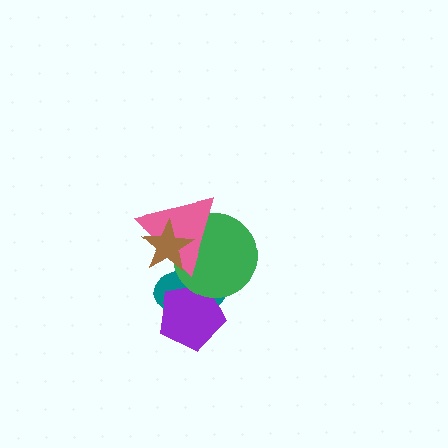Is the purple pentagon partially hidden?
Yes, it is partially covered by another shape.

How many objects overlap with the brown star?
3 objects overlap with the brown star.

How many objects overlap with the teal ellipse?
4 objects overlap with the teal ellipse.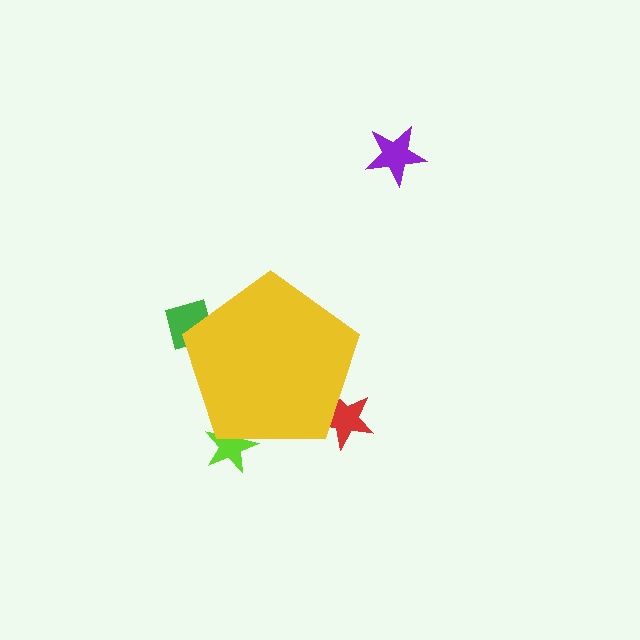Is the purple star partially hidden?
No, the purple star is fully visible.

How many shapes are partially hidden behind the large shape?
3 shapes are partially hidden.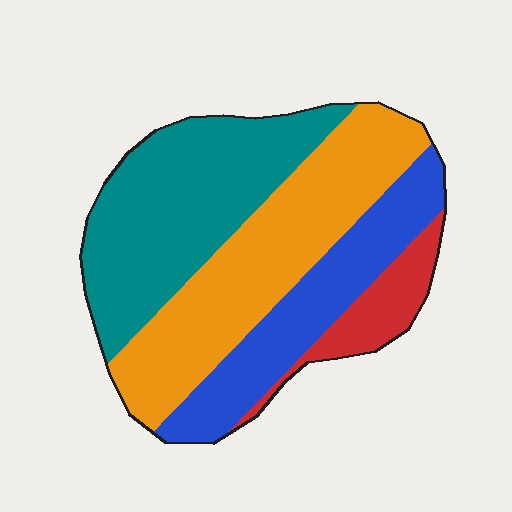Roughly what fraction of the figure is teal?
Teal covers about 35% of the figure.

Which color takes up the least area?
Red, at roughly 10%.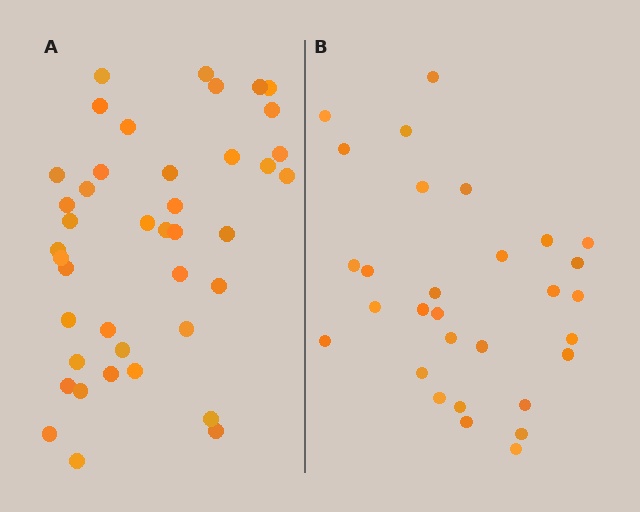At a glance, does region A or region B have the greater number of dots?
Region A (the left region) has more dots.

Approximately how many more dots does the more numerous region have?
Region A has roughly 12 or so more dots than region B.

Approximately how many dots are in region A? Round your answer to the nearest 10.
About 40 dots. (The exact count is 41, which rounds to 40.)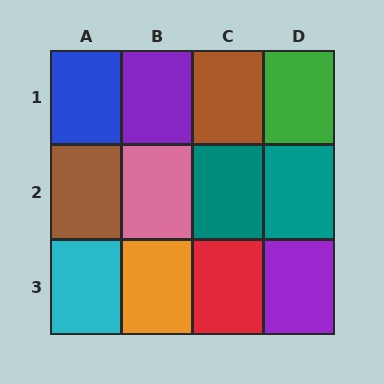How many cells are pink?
1 cell is pink.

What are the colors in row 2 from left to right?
Brown, pink, teal, teal.